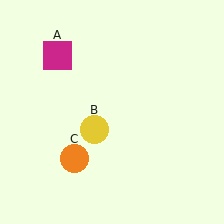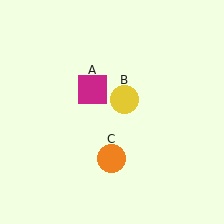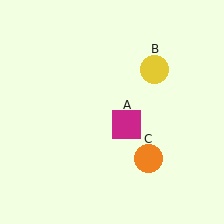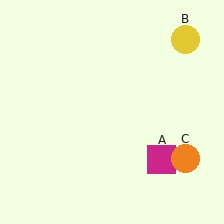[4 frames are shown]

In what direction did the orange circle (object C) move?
The orange circle (object C) moved right.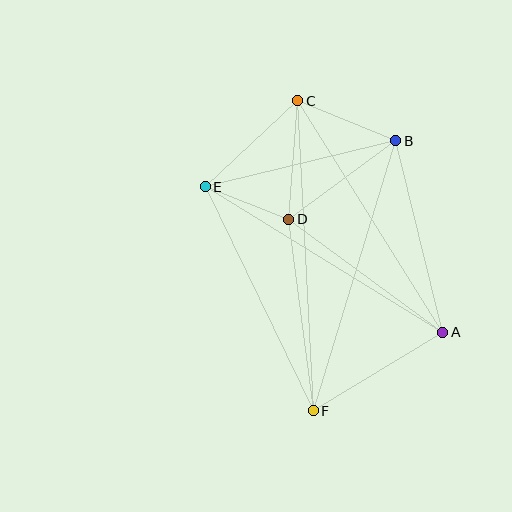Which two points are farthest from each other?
Points C and F are farthest from each other.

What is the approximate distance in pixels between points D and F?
The distance between D and F is approximately 193 pixels.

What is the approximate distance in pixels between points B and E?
The distance between B and E is approximately 196 pixels.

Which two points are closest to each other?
Points D and E are closest to each other.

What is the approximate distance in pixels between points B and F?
The distance between B and F is approximately 282 pixels.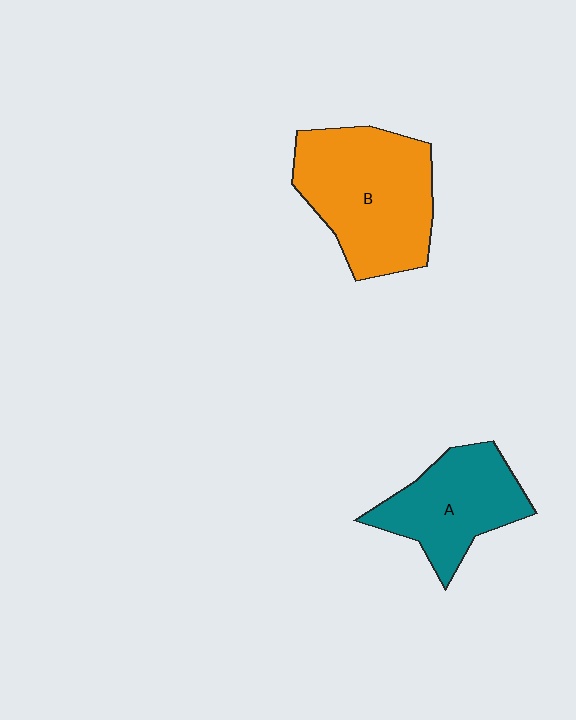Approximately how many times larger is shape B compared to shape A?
Approximately 1.4 times.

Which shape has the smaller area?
Shape A (teal).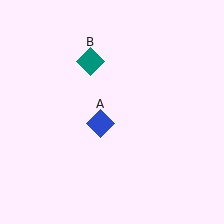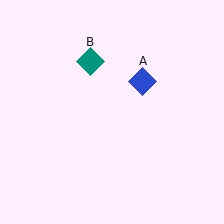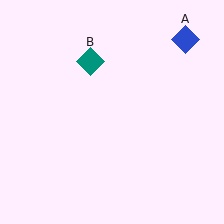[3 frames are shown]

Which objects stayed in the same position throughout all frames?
Teal diamond (object B) remained stationary.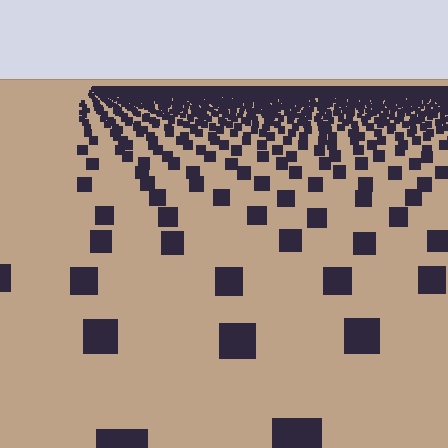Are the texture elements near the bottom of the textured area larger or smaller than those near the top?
Larger. Near the bottom, elements are closer to the viewer and appear at a bigger on-screen size.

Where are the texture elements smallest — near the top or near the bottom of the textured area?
Near the top.